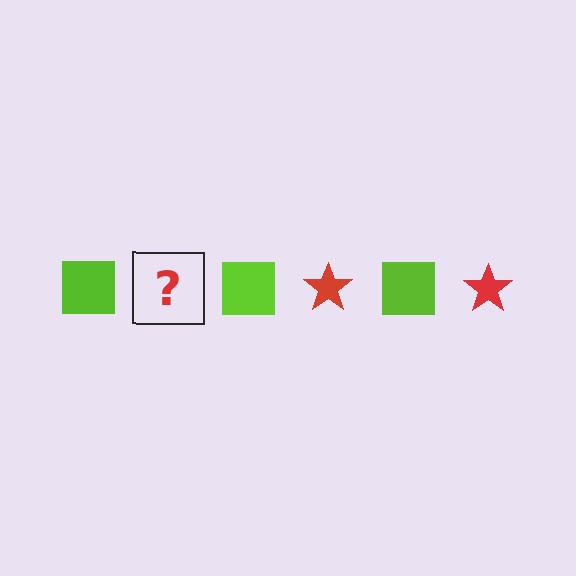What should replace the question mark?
The question mark should be replaced with a red star.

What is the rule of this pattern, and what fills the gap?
The rule is that the pattern alternates between lime square and red star. The gap should be filled with a red star.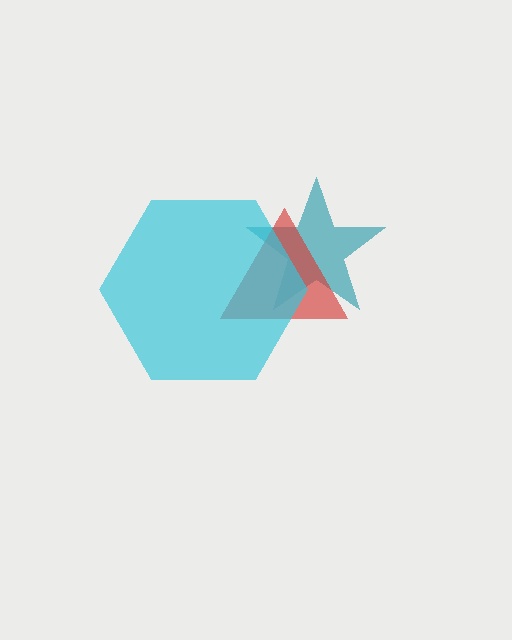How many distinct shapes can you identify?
There are 3 distinct shapes: a teal star, a red triangle, a cyan hexagon.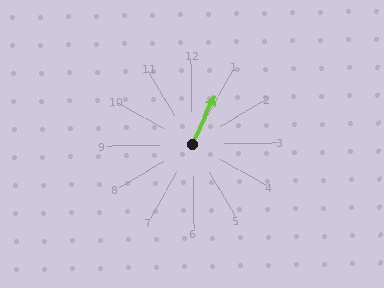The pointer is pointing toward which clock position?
Roughly 1 o'clock.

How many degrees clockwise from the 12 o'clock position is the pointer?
Approximately 26 degrees.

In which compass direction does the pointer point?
Northeast.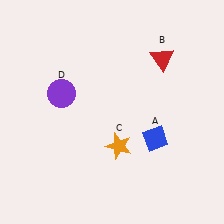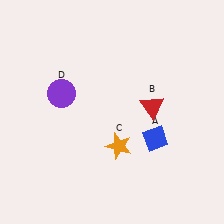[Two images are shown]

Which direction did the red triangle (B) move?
The red triangle (B) moved down.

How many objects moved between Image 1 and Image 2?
1 object moved between the two images.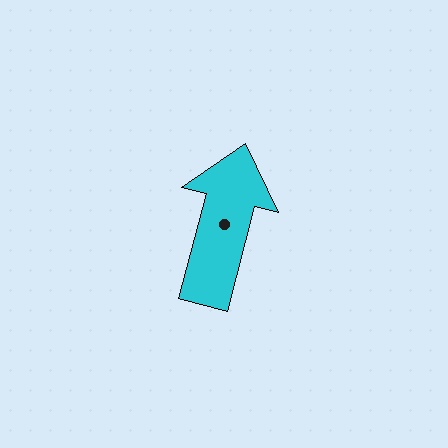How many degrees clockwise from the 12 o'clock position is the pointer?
Approximately 15 degrees.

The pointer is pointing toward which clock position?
Roughly 12 o'clock.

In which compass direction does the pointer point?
North.